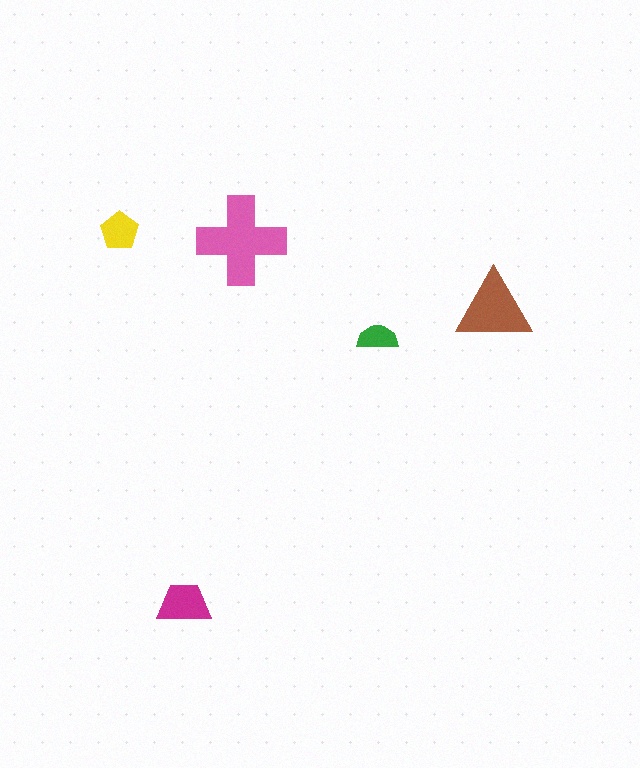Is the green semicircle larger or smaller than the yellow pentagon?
Smaller.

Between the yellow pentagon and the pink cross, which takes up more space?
The pink cross.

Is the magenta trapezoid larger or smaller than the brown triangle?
Smaller.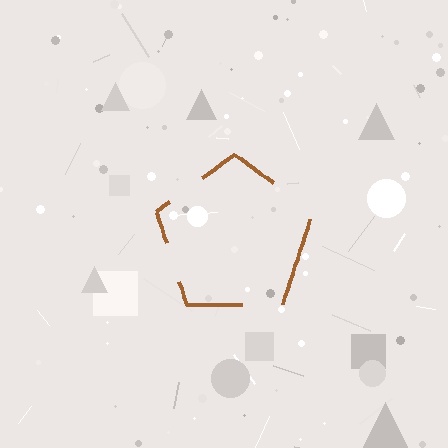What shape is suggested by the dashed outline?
The dashed outline suggests a pentagon.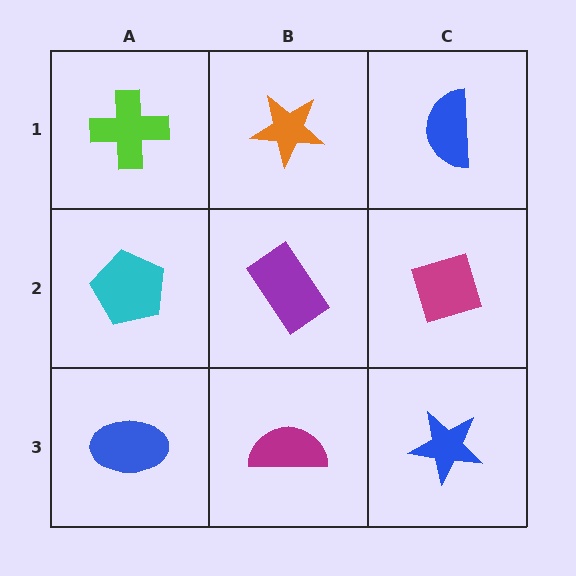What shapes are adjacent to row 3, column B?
A purple rectangle (row 2, column B), a blue ellipse (row 3, column A), a blue star (row 3, column C).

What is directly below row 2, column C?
A blue star.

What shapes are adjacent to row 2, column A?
A lime cross (row 1, column A), a blue ellipse (row 3, column A), a purple rectangle (row 2, column B).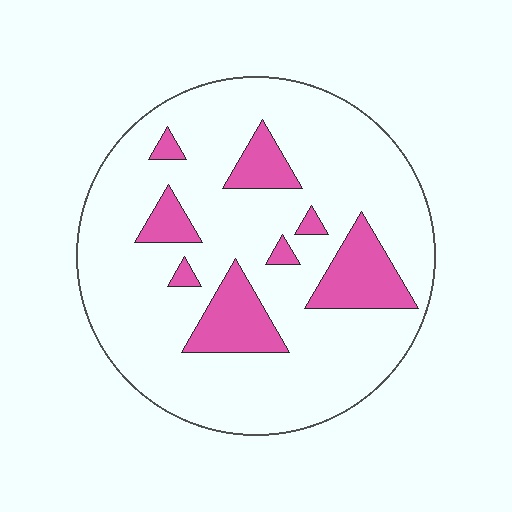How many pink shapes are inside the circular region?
8.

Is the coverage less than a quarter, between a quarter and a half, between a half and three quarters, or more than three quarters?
Less than a quarter.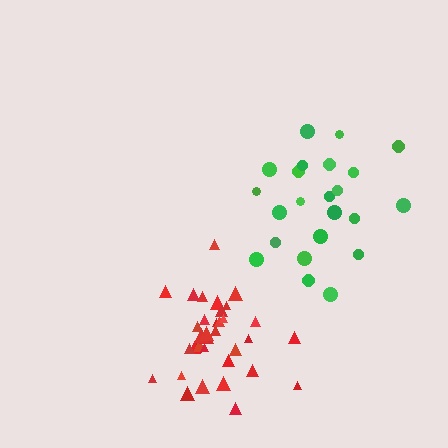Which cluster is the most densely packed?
Red.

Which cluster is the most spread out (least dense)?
Green.